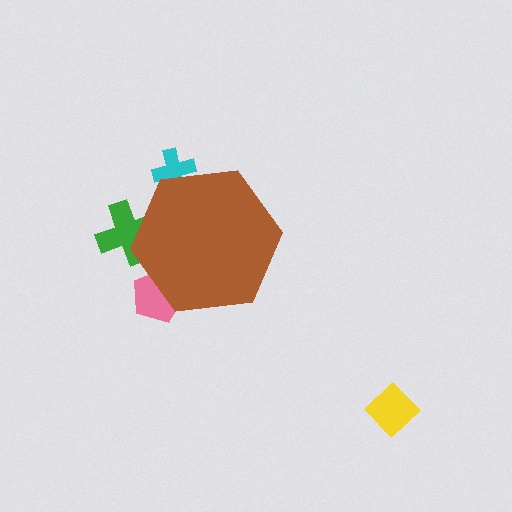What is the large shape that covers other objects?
A brown hexagon.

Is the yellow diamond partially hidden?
No, the yellow diamond is fully visible.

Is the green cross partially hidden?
Yes, the green cross is partially hidden behind the brown hexagon.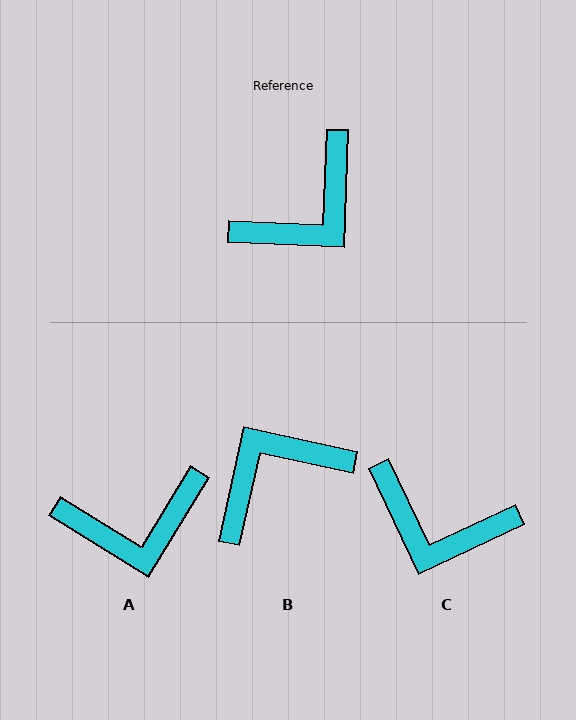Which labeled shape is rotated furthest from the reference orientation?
B, about 170 degrees away.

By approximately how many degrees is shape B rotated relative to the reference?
Approximately 170 degrees counter-clockwise.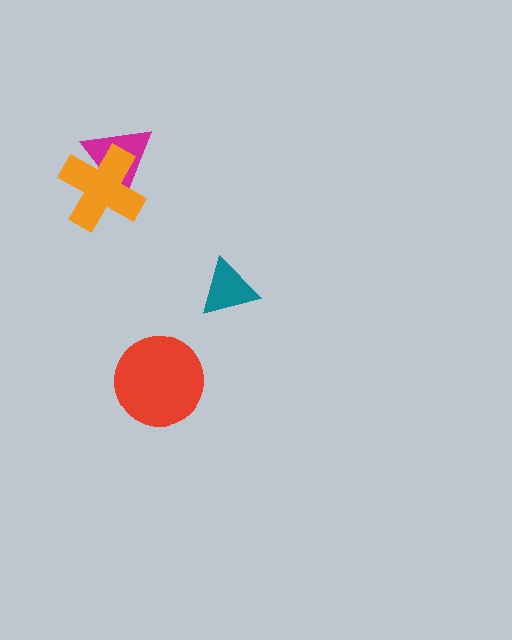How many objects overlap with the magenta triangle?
1 object overlaps with the magenta triangle.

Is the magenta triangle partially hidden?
Yes, it is partially covered by another shape.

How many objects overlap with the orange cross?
1 object overlaps with the orange cross.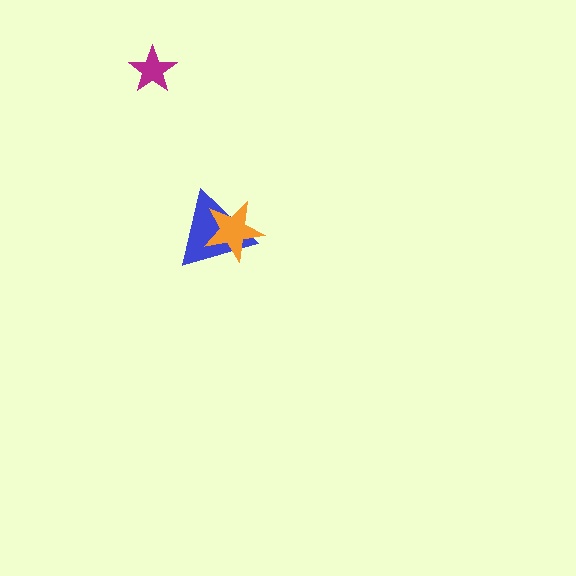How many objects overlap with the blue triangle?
1 object overlaps with the blue triangle.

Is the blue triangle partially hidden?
Yes, it is partially covered by another shape.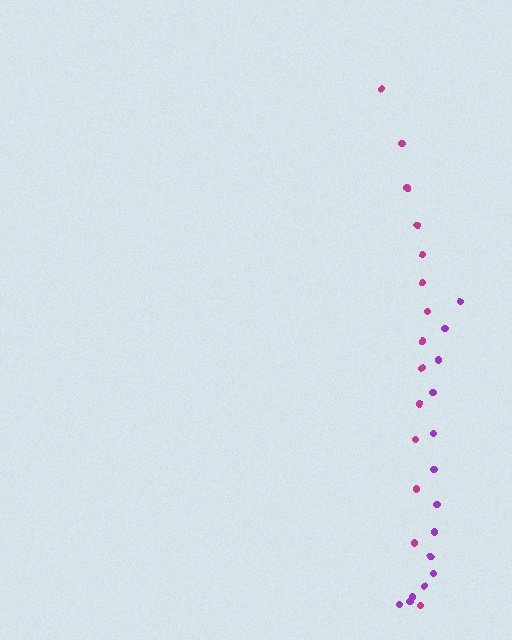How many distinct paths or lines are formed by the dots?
There are 2 distinct paths.